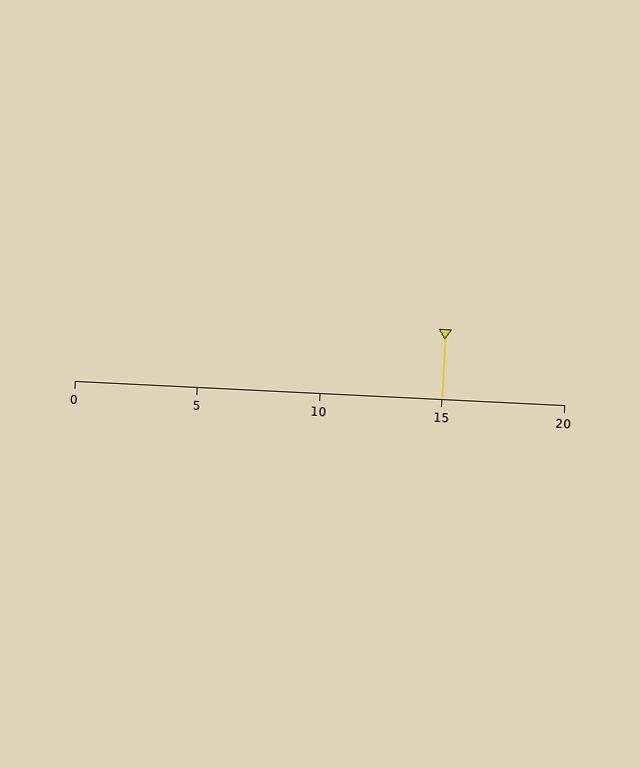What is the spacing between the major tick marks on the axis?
The major ticks are spaced 5 apart.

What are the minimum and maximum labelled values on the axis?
The axis runs from 0 to 20.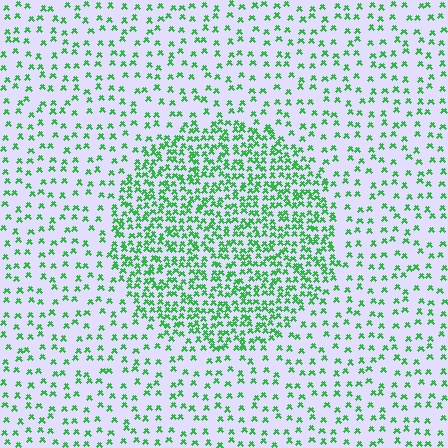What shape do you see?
I see a circle.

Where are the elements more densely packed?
The elements are more densely packed inside the circle boundary.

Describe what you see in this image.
The image contains small green elements arranged at two different densities. A circle-shaped region is visible where the elements are more densely packed than the surrounding area.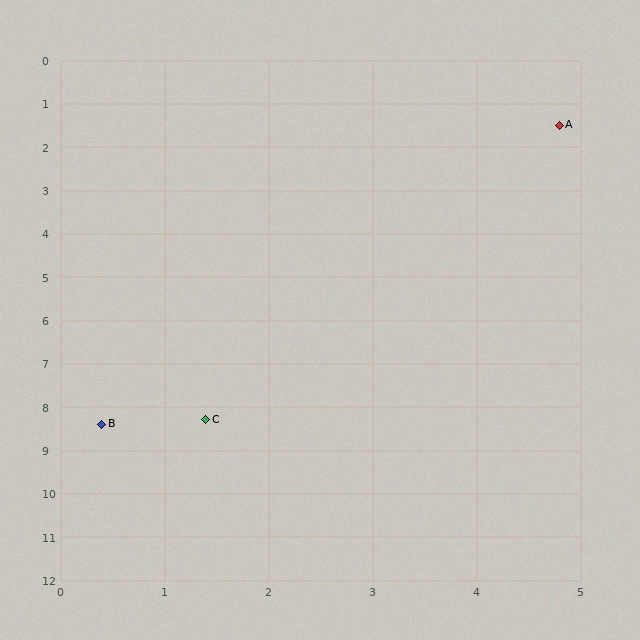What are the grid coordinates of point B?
Point B is at approximately (0.4, 8.4).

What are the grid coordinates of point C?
Point C is at approximately (1.4, 8.3).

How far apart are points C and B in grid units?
Points C and B are about 1.0 grid units apart.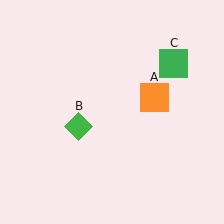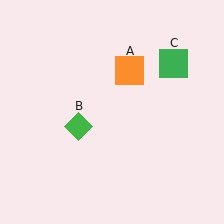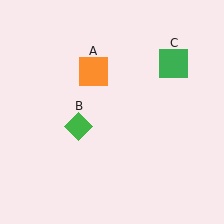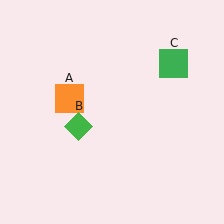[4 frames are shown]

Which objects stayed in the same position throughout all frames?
Green diamond (object B) and green square (object C) remained stationary.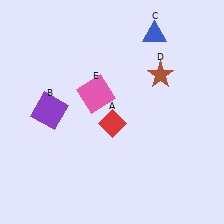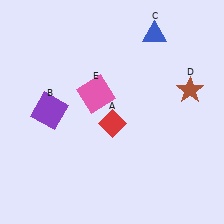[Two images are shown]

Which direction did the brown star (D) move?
The brown star (D) moved right.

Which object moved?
The brown star (D) moved right.